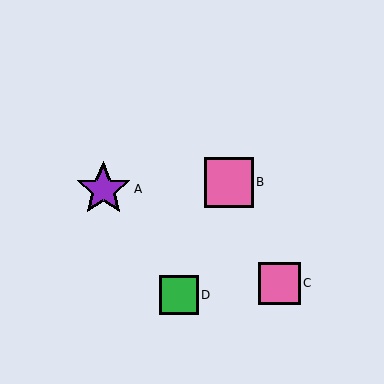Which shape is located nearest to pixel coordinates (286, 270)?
The pink square (labeled C) at (279, 283) is nearest to that location.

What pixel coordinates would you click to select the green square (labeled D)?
Click at (179, 295) to select the green square D.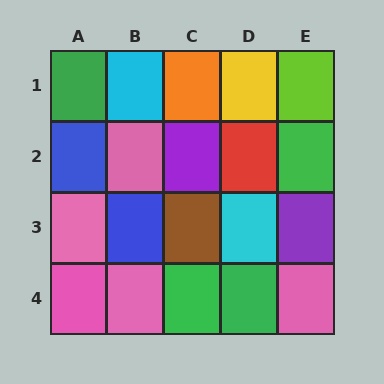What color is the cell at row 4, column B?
Pink.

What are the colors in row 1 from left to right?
Green, cyan, orange, yellow, lime.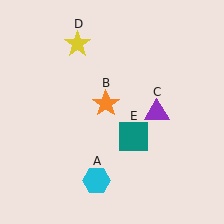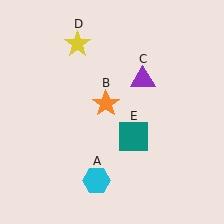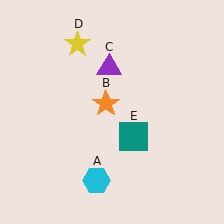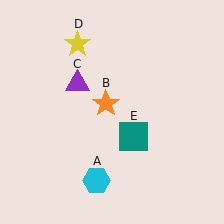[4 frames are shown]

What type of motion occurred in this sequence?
The purple triangle (object C) rotated counterclockwise around the center of the scene.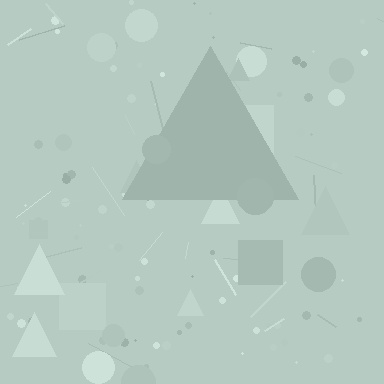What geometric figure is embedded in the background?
A triangle is embedded in the background.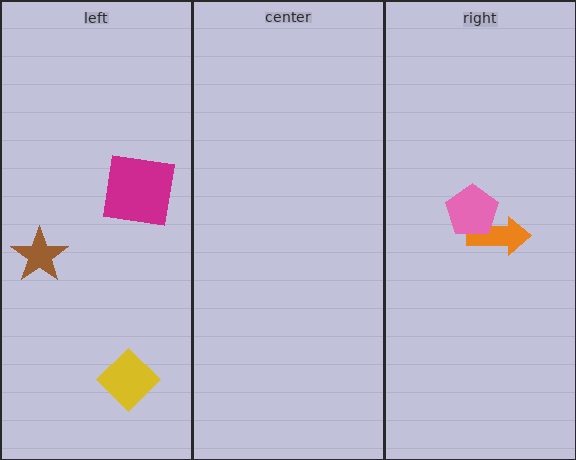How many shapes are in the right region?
2.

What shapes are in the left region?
The yellow diamond, the magenta square, the brown star.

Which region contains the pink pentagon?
The right region.